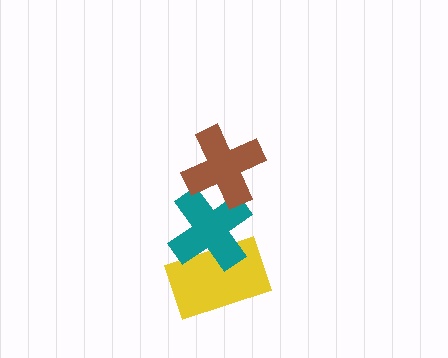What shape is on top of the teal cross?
The brown cross is on top of the teal cross.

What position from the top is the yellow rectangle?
The yellow rectangle is 3rd from the top.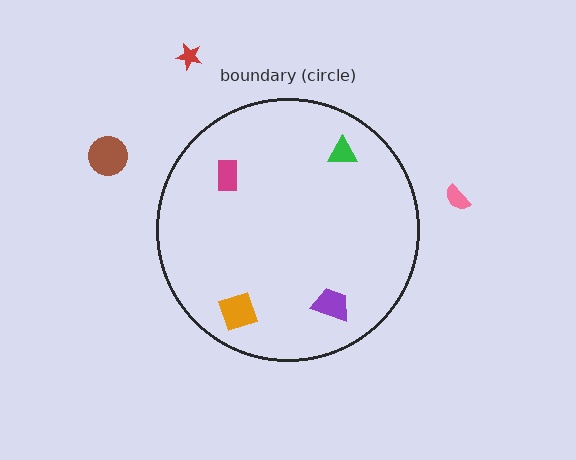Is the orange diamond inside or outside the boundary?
Inside.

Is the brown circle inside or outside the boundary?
Outside.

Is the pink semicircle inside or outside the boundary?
Outside.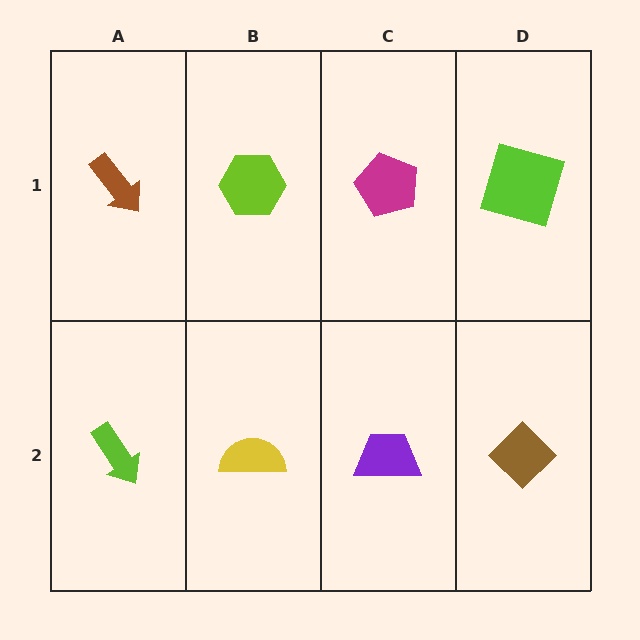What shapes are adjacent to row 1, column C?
A purple trapezoid (row 2, column C), a lime hexagon (row 1, column B), a lime square (row 1, column D).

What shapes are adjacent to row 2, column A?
A brown arrow (row 1, column A), a yellow semicircle (row 2, column B).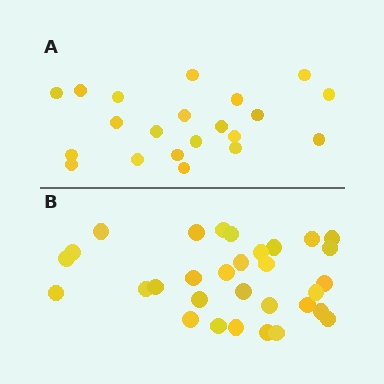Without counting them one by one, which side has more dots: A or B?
Region B (the bottom region) has more dots.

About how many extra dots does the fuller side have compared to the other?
Region B has roughly 10 or so more dots than region A.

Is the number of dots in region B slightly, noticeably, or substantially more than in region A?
Region B has substantially more. The ratio is roughly 1.5 to 1.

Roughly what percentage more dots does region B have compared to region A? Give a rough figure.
About 50% more.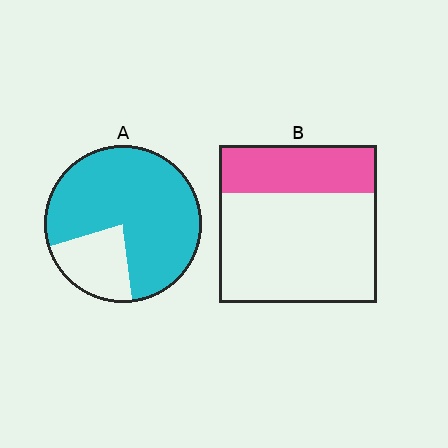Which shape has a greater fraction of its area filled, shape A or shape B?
Shape A.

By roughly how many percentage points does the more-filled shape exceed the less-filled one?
By roughly 50 percentage points (A over B).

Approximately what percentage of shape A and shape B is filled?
A is approximately 80% and B is approximately 30%.